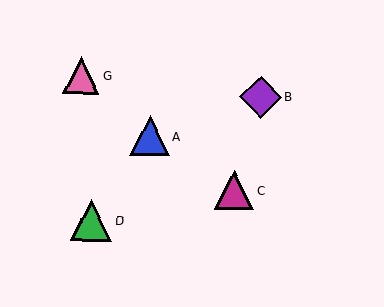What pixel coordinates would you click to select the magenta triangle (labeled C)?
Click at (234, 190) to select the magenta triangle C.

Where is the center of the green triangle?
The center of the green triangle is at (91, 220).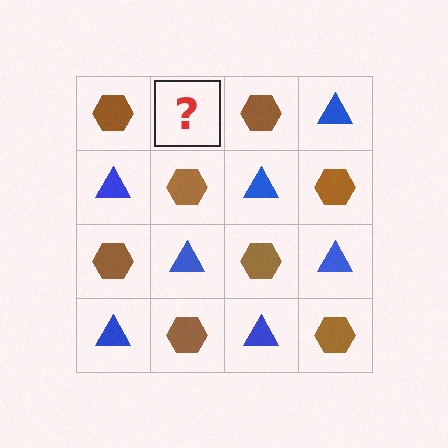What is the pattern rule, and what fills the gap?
The rule is that it alternates brown hexagon and blue triangle in a checkerboard pattern. The gap should be filled with a blue triangle.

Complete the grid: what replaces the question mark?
The question mark should be replaced with a blue triangle.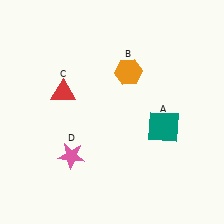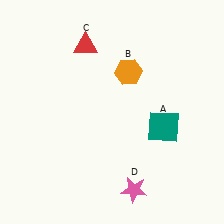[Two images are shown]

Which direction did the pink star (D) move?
The pink star (D) moved right.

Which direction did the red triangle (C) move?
The red triangle (C) moved up.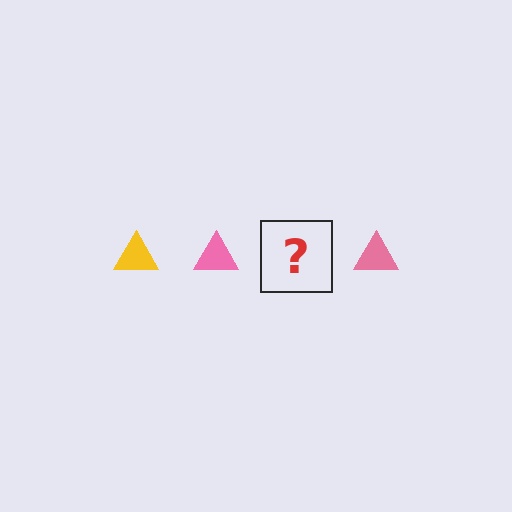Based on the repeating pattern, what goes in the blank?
The blank should be a yellow triangle.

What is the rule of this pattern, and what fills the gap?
The rule is that the pattern cycles through yellow, pink triangles. The gap should be filled with a yellow triangle.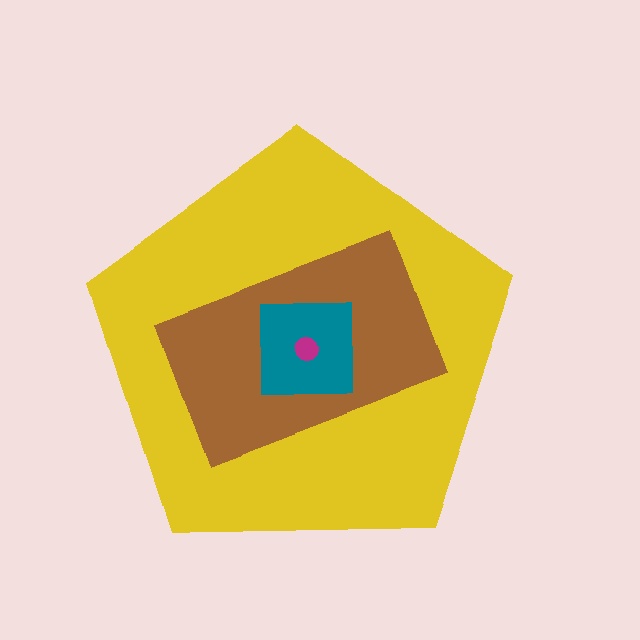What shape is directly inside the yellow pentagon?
The brown rectangle.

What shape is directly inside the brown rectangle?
The teal square.